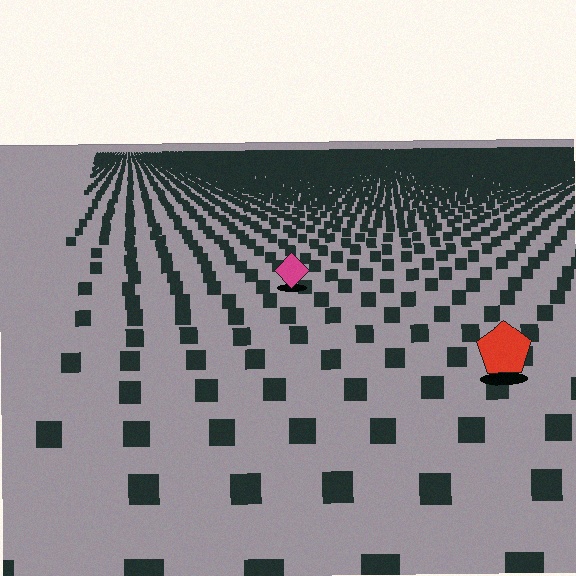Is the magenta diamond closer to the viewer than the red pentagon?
No. The red pentagon is closer — you can tell from the texture gradient: the ground texture is coarser near it.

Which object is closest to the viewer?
The red pentagon is closest. The texture marks near it are larger and more spread out.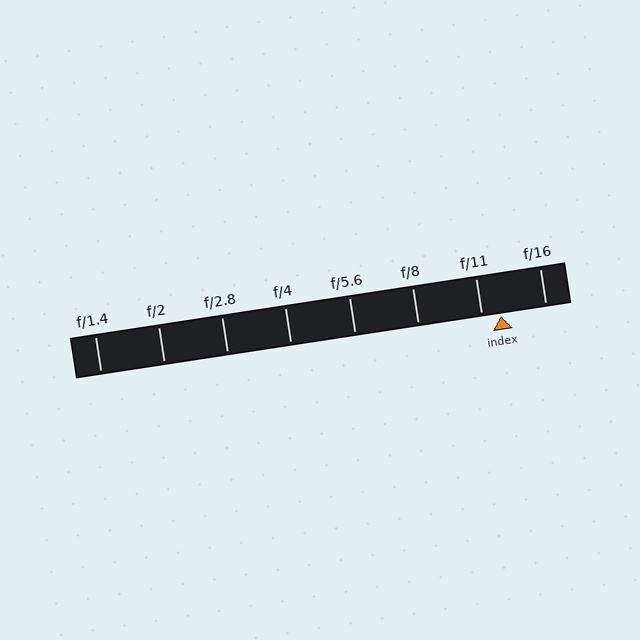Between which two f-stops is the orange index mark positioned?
The index mark is between f/11 and f/16.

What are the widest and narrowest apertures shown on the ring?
The widest aperture shown is f/1.4 and the narrowest is f/16.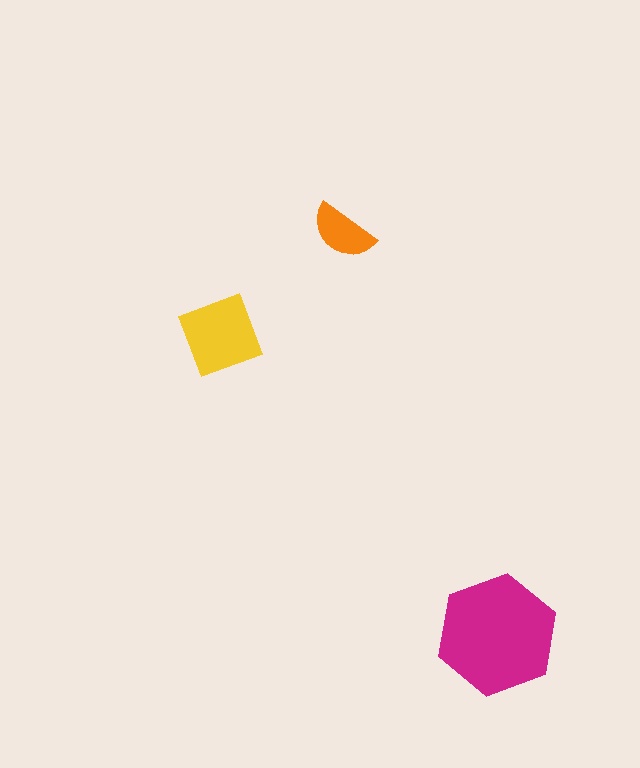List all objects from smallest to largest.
The orange semicircle, the yellow square, the magenta hexagon.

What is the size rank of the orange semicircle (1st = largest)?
3rd.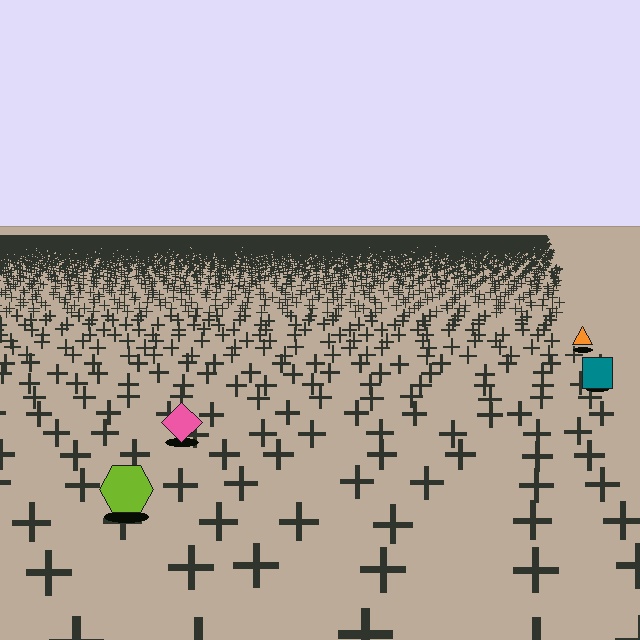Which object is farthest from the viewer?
The orange triangle is farthest from the viewer. It appears smaller and the ground texture around it is denser.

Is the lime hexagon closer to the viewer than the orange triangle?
Yes. The lime hexagon is closer — you can tell from the texture gradient: the ground texture is coarser near it.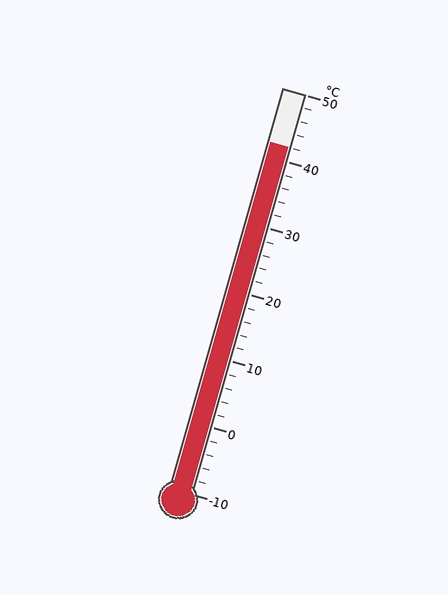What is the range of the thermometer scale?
The thermometer scale ranges from -10°C to 50°C.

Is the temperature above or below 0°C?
The temperature is above 0°C.